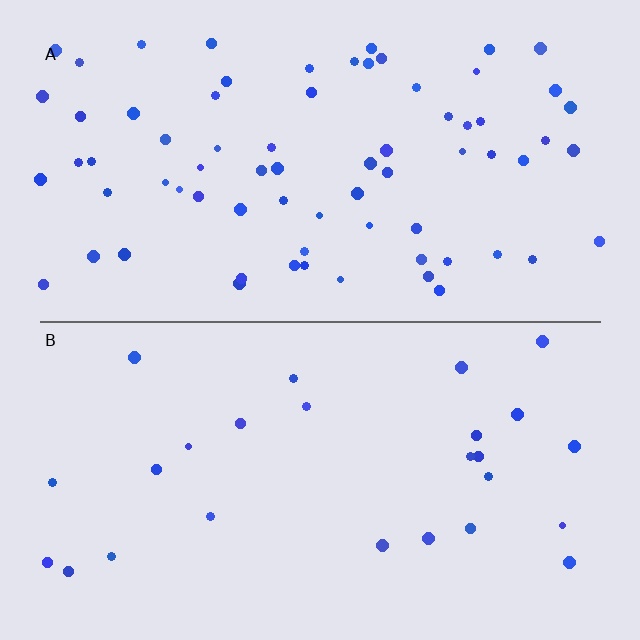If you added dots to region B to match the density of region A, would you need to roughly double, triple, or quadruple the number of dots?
Approximately triple.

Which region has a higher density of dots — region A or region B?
A (the top).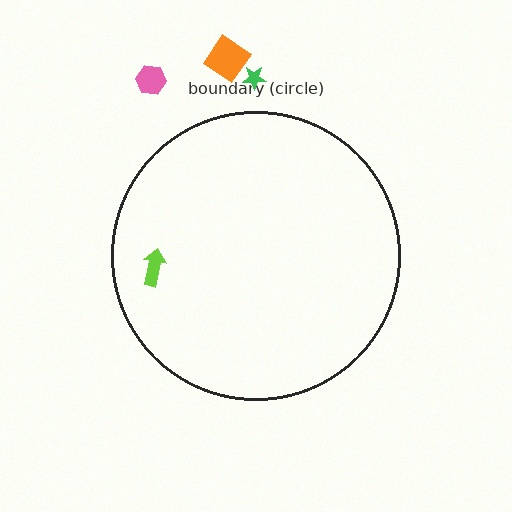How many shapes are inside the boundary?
1 inside, 3 outside.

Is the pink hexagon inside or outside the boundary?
Outside.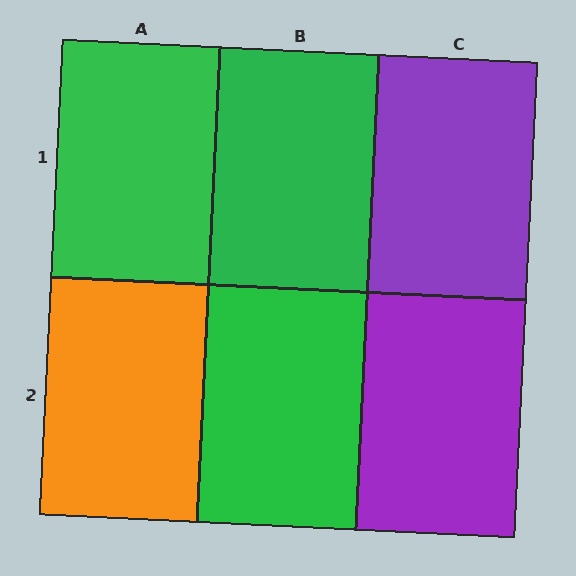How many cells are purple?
2 cells are purple.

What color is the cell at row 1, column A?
Green.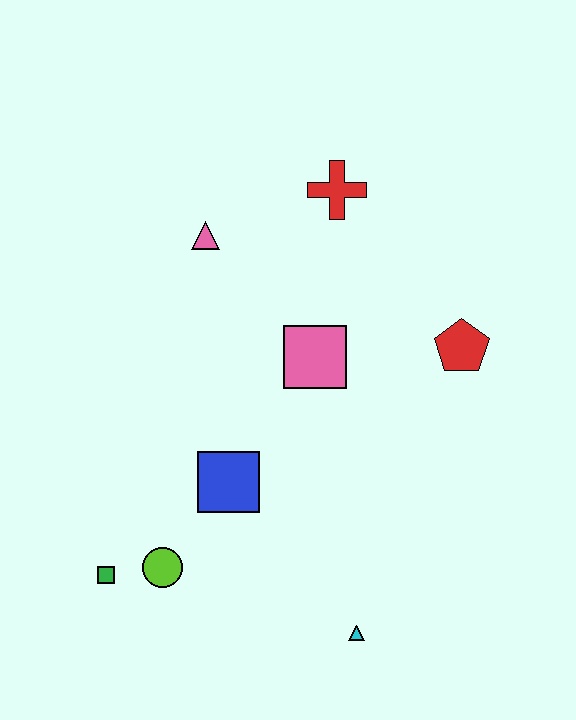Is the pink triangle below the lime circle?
No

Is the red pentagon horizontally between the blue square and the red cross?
No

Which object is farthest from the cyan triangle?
The red cross is farthest from the cyan triangle.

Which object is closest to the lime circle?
The green square is closest to the lime circle.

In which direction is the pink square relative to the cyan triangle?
The pink square is above the cyan triangle.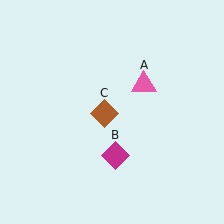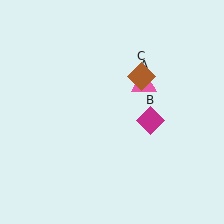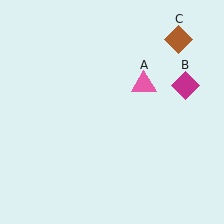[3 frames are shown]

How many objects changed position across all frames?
2 objects changed position: magenta diamond (object B), brown diamond (object C).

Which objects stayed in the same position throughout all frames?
Pink triangle (object A) remained stationary.